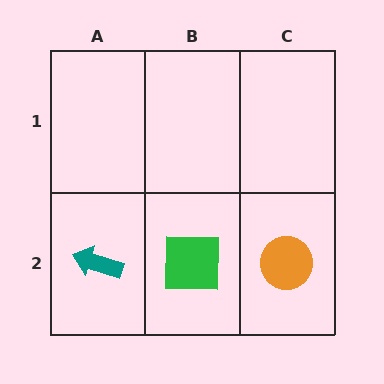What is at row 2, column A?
A teal arrow.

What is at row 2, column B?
A green square.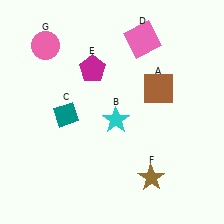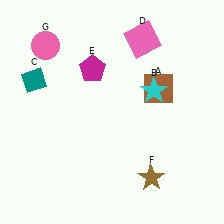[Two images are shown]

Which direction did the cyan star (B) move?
The cyan star (B) moved right.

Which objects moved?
The objects that moved are: the cyan star (B), the teal diamond (C).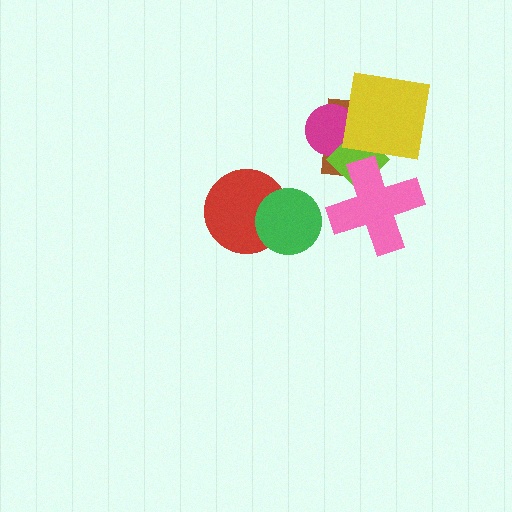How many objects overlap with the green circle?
1 object overlaps with the green circle.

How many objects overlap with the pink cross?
2 objects overlap with the pink cross.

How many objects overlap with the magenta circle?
3 objects overlap with the magenta circle.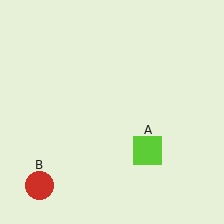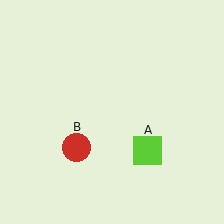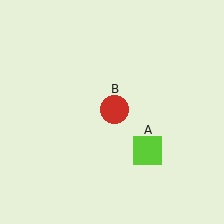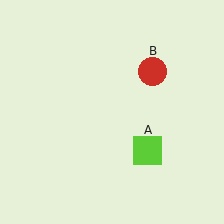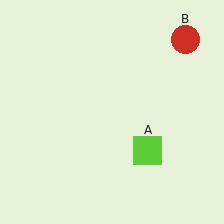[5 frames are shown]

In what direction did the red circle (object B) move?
The red circle (object B) moved up and to the right.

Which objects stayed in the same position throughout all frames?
Lime square (object A) remained stationary.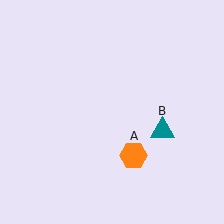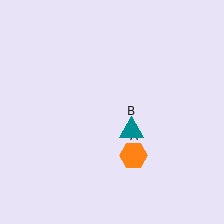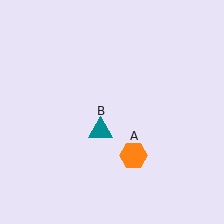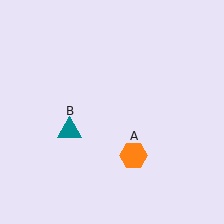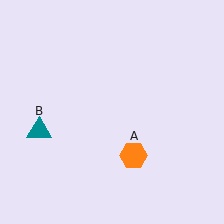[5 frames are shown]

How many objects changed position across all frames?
1 object changed position: teal triangle (object B).